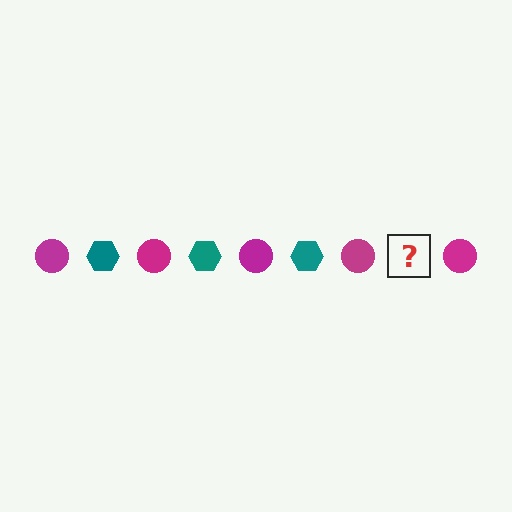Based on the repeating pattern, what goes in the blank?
The blank should be a teal hexagon.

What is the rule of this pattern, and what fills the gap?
The rule is that the pattern alternates between magenta circle and teal hexagon. The gap should be filled with a teal hexagon.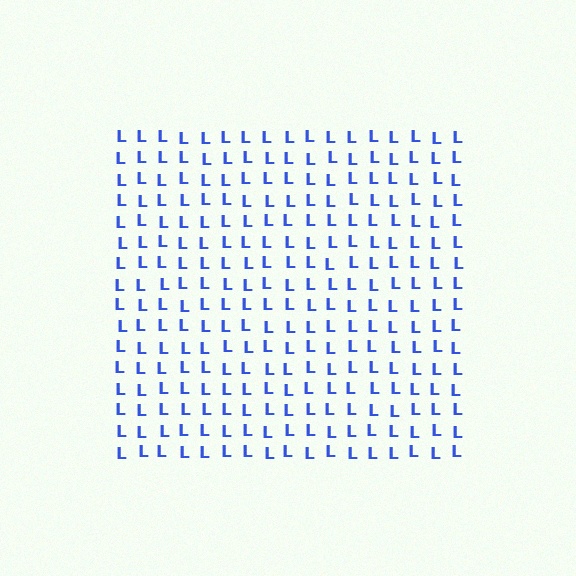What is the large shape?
The large shape is a square.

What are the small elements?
The small elements are letter L's.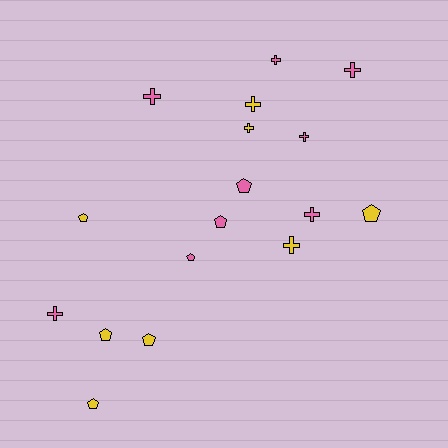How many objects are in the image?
There are 17 objects.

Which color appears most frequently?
Pink, with 9 objects.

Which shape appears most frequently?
Cross, with 9 objects.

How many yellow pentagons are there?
There are 5 yellow pentagons.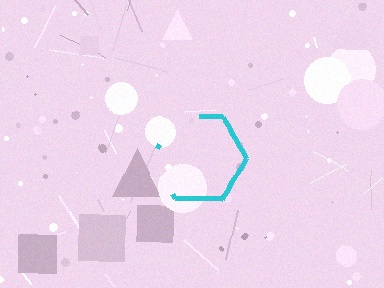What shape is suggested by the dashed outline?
The dashed outline suggests a hexagon.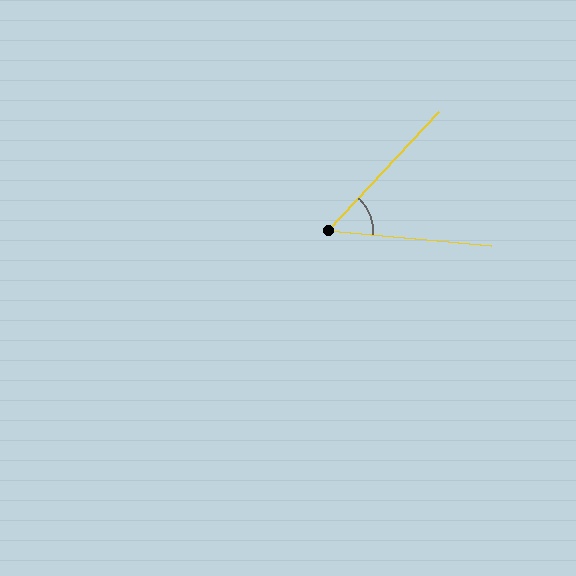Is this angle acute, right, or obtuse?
It is acute.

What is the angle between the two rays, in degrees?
Approximately 52 degrees.